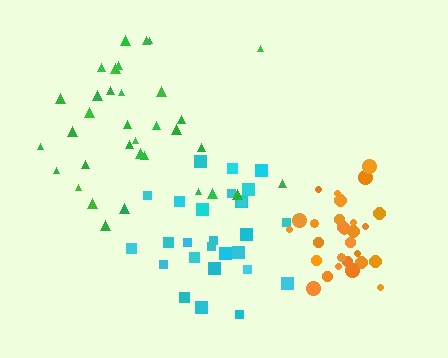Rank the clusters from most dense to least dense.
orange, cyan, green.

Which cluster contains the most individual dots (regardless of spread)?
Green (35).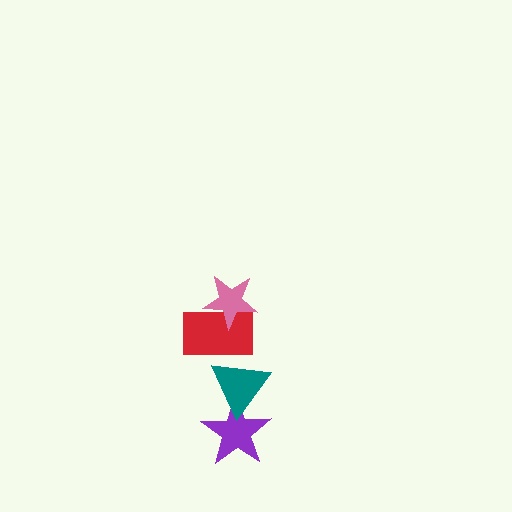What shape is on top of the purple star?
The teal triangle is on top of the purple star.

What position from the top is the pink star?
The pink star is 1st from the top.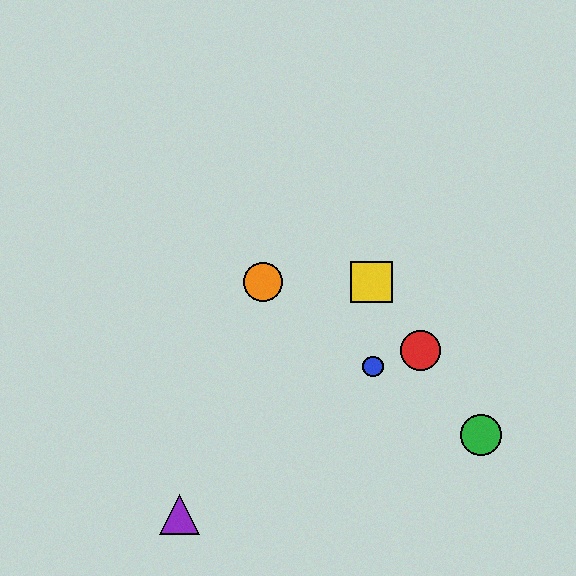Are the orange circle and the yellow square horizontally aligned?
Yes, both are at y≈282.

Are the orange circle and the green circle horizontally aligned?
No, the orange circle is at y≈282 and the green circle is at y≈435.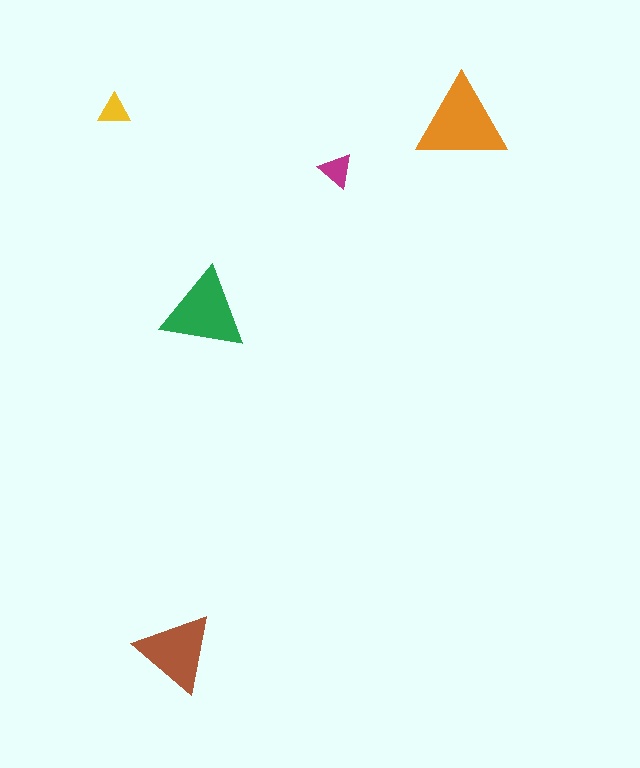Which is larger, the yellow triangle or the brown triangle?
The brown one.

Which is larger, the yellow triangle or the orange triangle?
The orange one.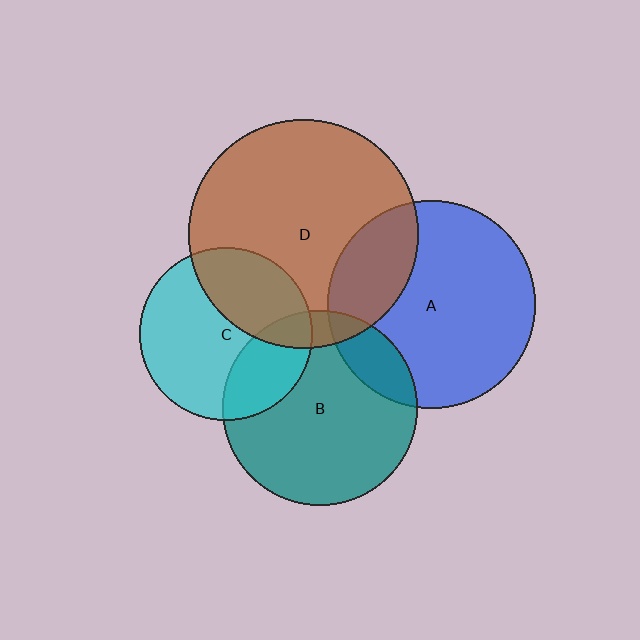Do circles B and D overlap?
Yes.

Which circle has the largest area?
Circle D (brown).